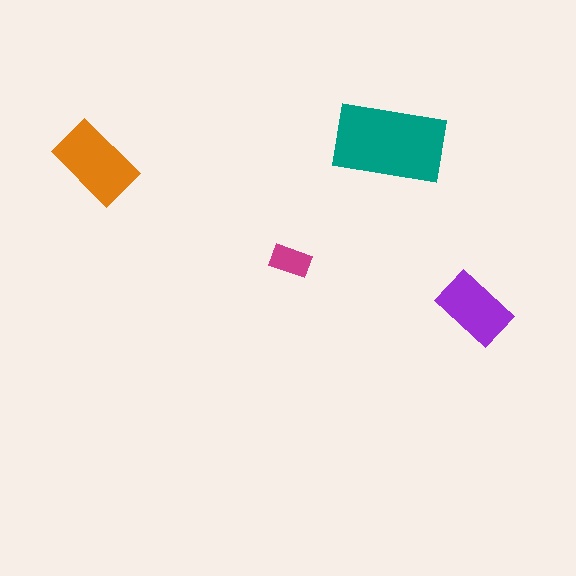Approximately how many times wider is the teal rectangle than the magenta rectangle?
About 3 times wider.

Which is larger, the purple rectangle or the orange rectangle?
The orange one.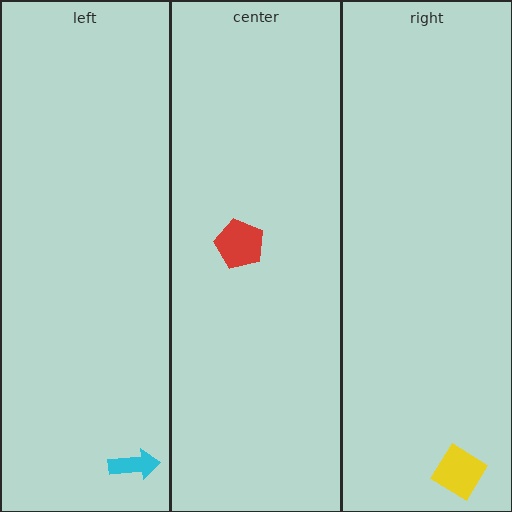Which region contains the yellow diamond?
The right region.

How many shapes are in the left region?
1.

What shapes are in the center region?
The red pentagon.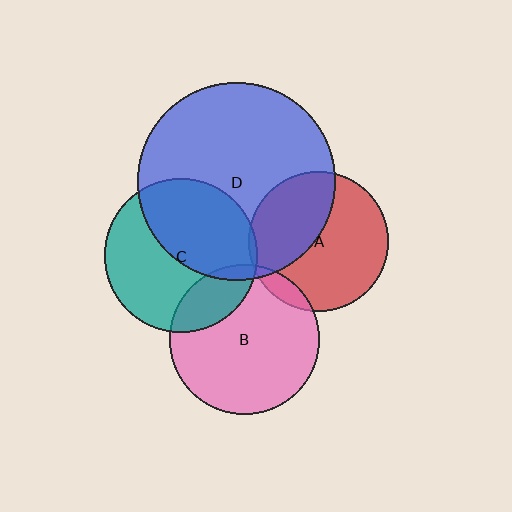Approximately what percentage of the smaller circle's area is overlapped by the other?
Approximately 5%.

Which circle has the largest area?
Circle D (blue).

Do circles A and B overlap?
Yes.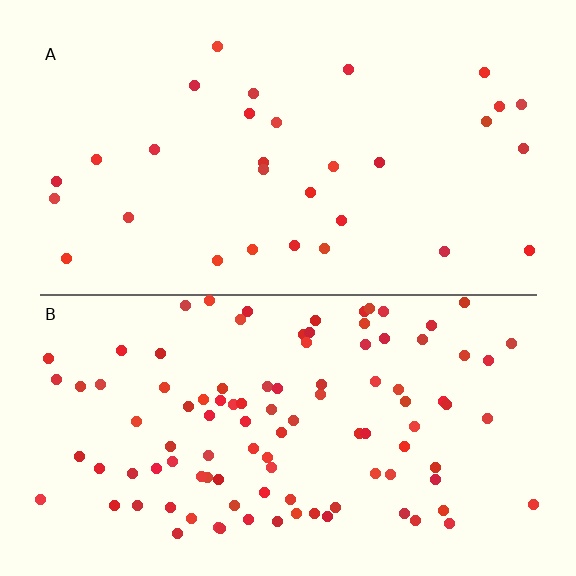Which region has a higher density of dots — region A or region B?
B (the bottom).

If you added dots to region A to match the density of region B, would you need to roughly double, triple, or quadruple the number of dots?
Approximately triple.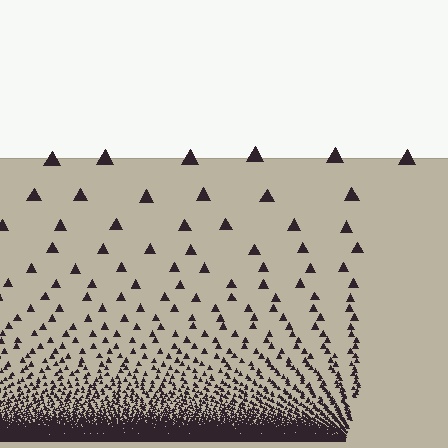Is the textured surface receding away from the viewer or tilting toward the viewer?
The surface appears to tilt toward the viewer. Texture elements get larger and sparser toward the top.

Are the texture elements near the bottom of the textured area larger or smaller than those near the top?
Smaller. The gradient is inverted — elements near the bottom are smaller and denser.